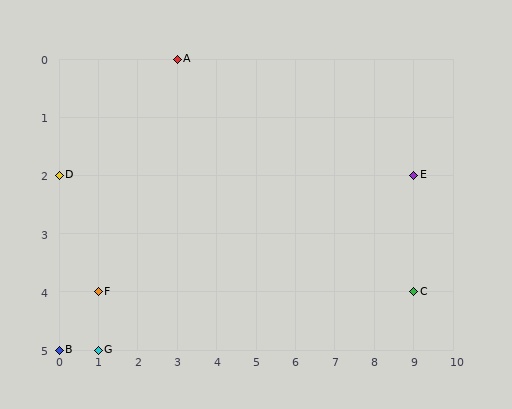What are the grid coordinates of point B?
Point B is at grid coordinates (0, 5).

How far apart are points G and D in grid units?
Points G and D are 1 column and 3 rows apart (about 3.2 grid units diagonally).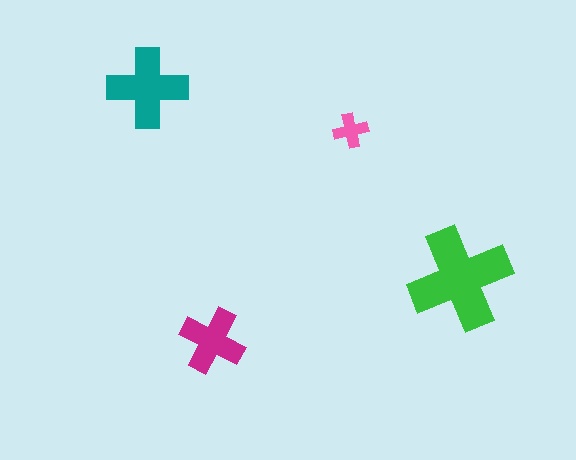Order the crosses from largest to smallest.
the green one, the teal one, the magenta one, the pink one.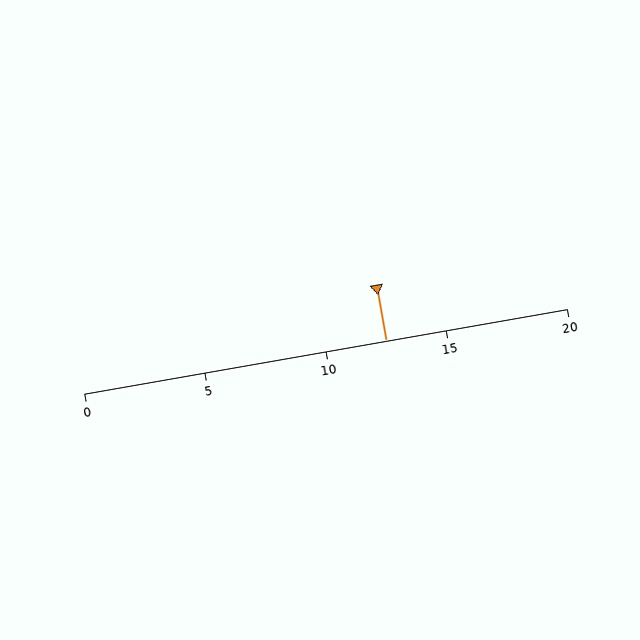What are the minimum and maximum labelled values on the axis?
The axis runs from 0 to 20.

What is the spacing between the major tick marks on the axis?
The major ticks are spaced 5 apart.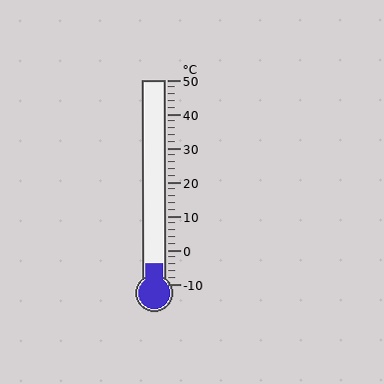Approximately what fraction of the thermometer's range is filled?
The thermometer is filled to approximately 10% of its range.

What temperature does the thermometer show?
The thermometer shows approximately -4°C.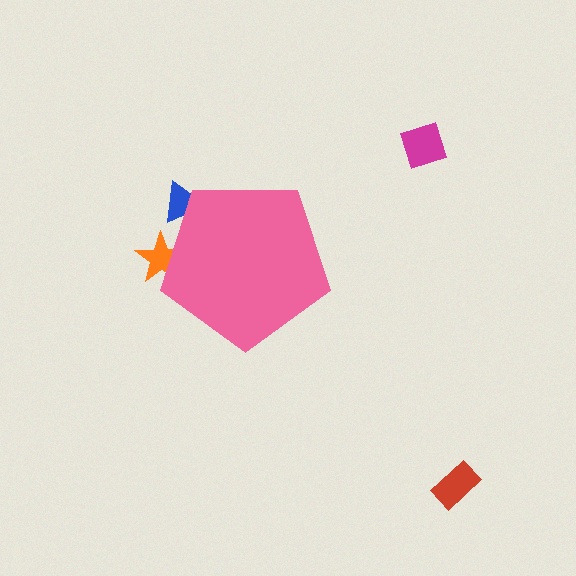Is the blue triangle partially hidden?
Yes, the blue triangle is partially hidden behind the pink pentagon.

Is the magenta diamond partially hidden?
No, the magenta diamond is fully visible.